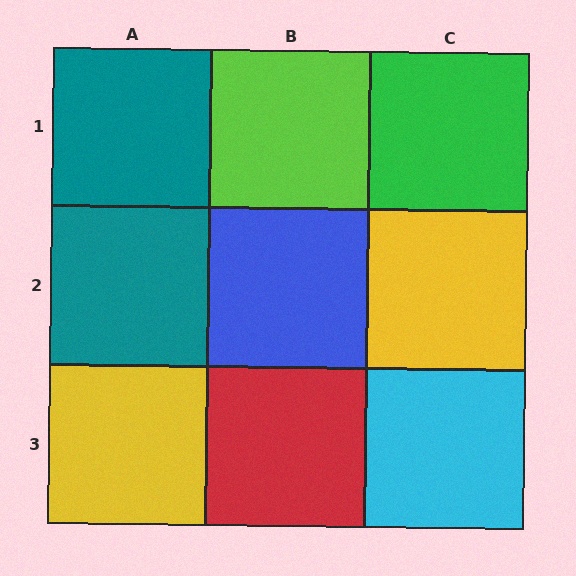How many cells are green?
1 cell is green.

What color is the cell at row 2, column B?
Blue.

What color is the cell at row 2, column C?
Yellow.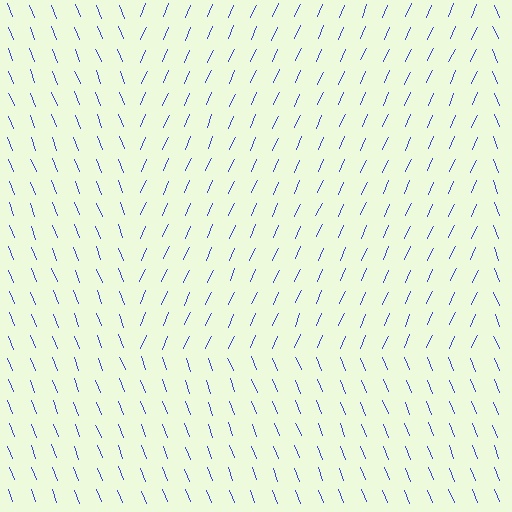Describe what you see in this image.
The image is filled with small blue line segments. A rectangle region in the image has lines oriented differently from the surrounding lines, creating a visible texture boundary.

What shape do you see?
I see a rectangle.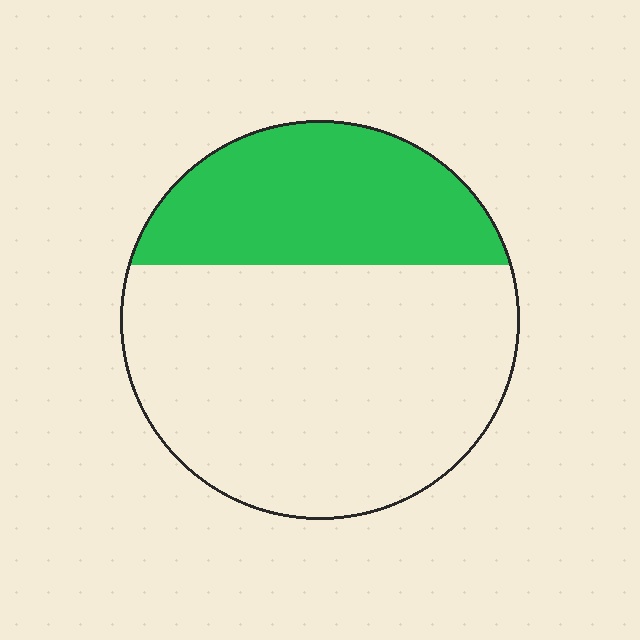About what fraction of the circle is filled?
About one third (1/3).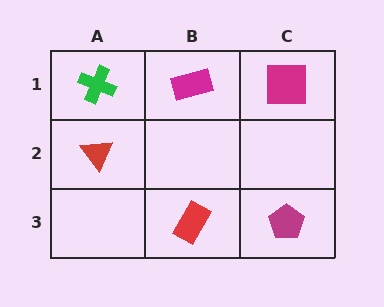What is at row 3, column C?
A magenta pentagon.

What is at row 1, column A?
A green cross.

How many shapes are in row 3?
2 shapes.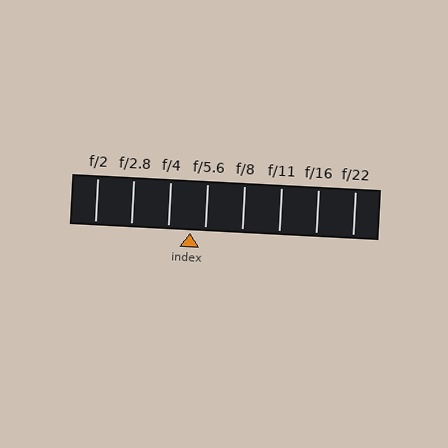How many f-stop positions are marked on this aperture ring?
There are 8 f-stop positions marked.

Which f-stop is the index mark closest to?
The index mark is closest to f/5.6.